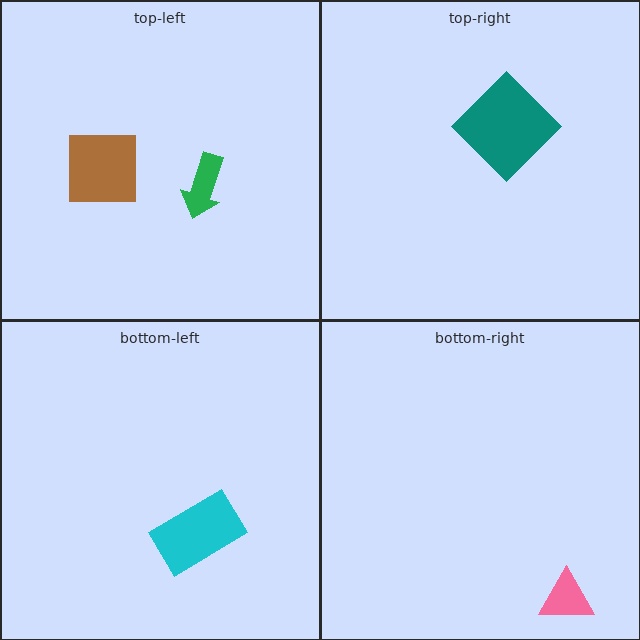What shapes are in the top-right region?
The teal diamond.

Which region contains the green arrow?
The top-left region.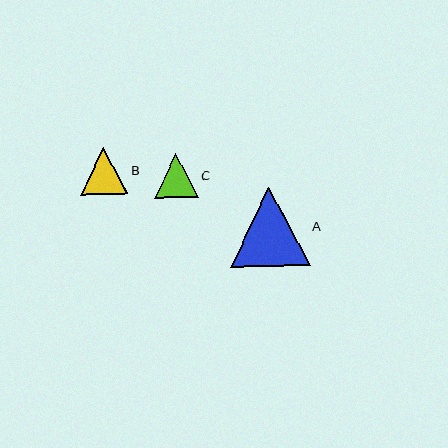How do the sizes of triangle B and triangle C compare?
Triangle B and triangle C are approximately the same size.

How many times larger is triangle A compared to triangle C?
Triangle A is approximately 1.8 times the size of triangle C.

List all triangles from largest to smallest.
From largest to smallest: A, B, C.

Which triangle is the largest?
Triangle A is the largest with a size of approximately 79 pixels.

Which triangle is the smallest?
Triangle C is the smallest with a size of approximately 44 pixels.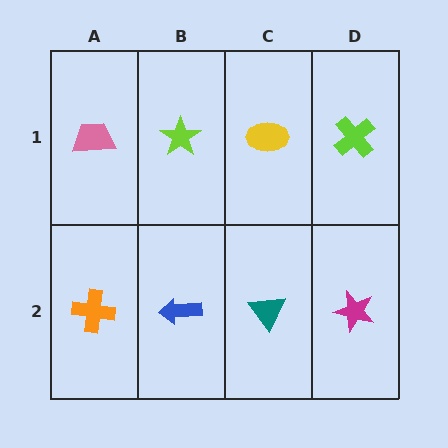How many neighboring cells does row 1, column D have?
2.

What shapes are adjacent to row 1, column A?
An orange cross (row 2, column A), a lime star (row 1, column B).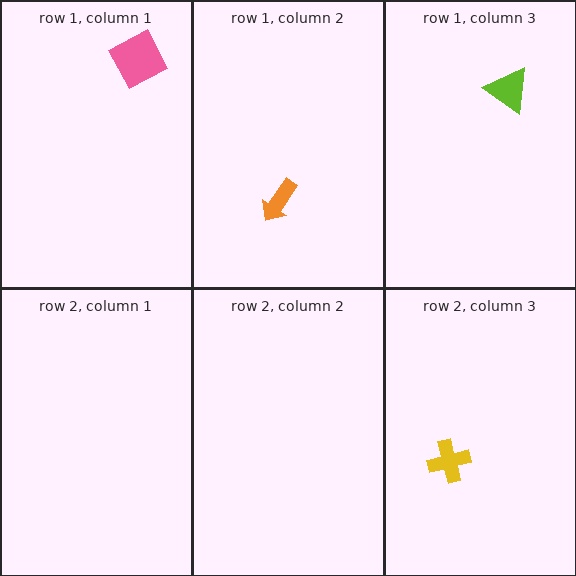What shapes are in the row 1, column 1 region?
The pink square.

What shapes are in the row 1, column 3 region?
The lime triangle.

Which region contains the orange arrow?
The row 1, column 2 region.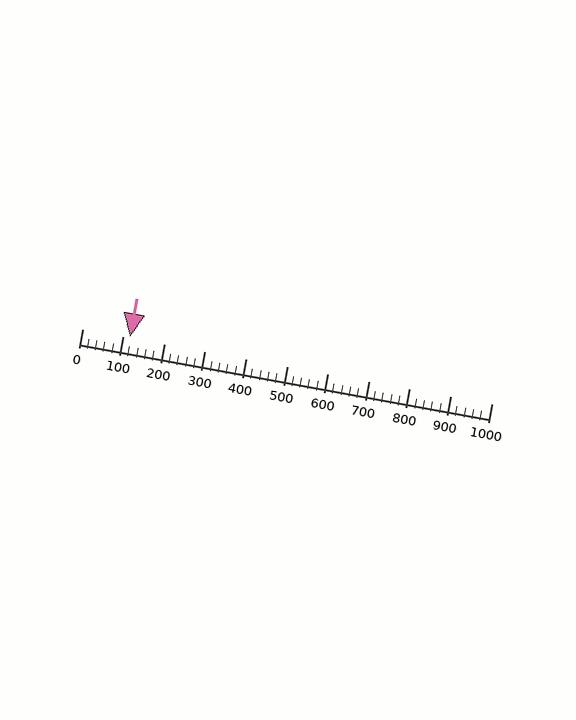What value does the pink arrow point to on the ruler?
The pink arrow points to approximately 117.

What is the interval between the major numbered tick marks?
The major tick marks are spaced 100 units apart.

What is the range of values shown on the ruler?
The ruler shows values from 0 to 1000.